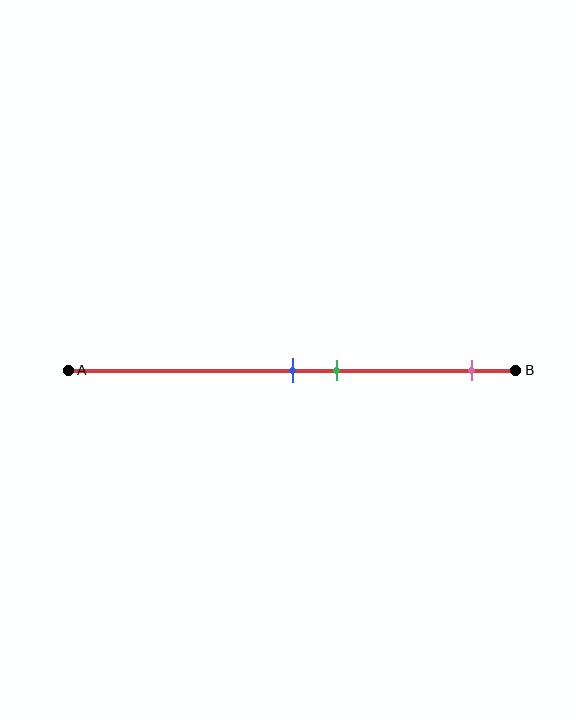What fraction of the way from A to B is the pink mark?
The pink mark is approximately 90% (0.9) of the way from A to B.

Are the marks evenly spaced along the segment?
No, the marks are not evenly spaced.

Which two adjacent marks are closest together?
The blue and green marks are the closest adjacent pair.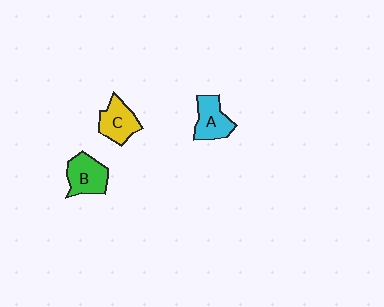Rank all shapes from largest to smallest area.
From largest to smallest: B (green), C (yellow), A (cyan).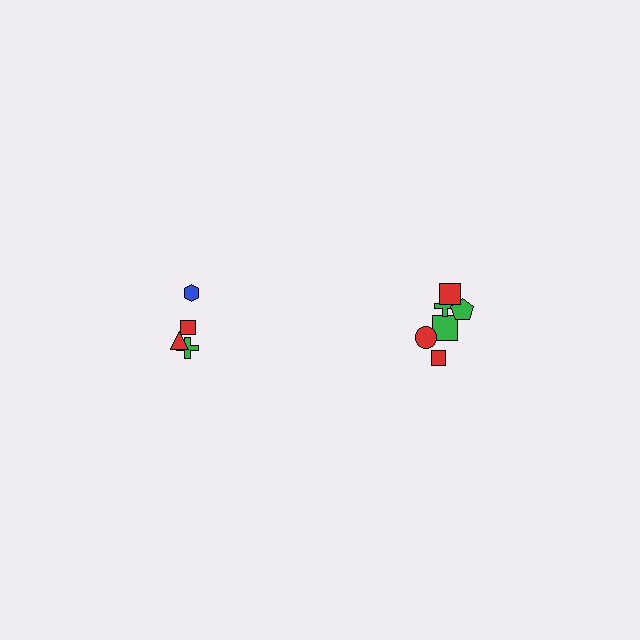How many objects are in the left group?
There are 4 objects.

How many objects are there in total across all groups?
There are 10 objects.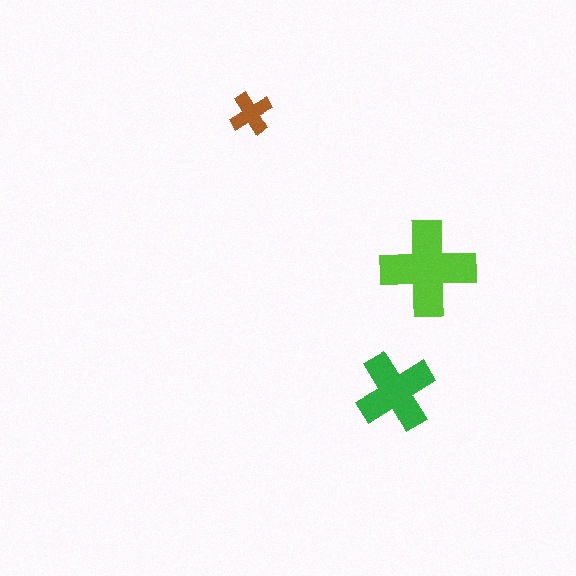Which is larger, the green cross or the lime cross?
The lime one.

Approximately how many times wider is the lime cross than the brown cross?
About 2 times wider.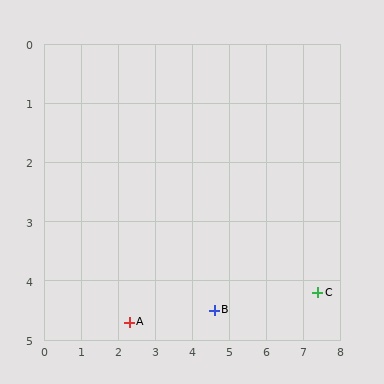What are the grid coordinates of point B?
Point B is at approximately (4.6, 4.5).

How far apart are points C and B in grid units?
Points C and B are about 2.8 grid units apart.